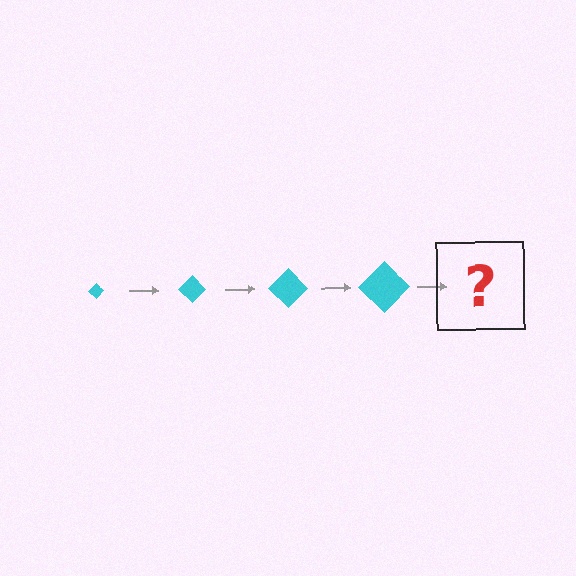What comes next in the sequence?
The next element should be a cyan diamond, larger than the previous one.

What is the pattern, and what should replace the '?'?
The pattern is that the diamond gets progressively larger each step. The '?' should be a cyan diamond, larger than the previous one.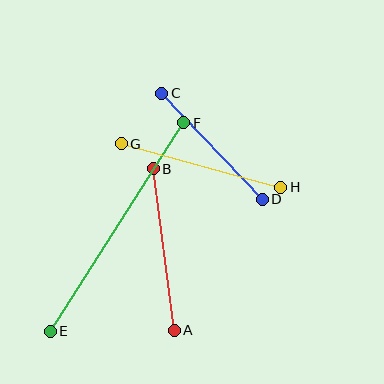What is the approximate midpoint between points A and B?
The midpoint is at approximately (164, 249) pixels.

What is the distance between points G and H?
The distance is approximately 166 pixels.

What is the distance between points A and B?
The distance is approximately 163 pixels.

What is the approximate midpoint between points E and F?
The midpoint is at approximately (117, 227) pixels.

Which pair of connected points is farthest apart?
Points E and F are farthest apart.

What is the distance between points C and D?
The distance is approximately 146 pixels.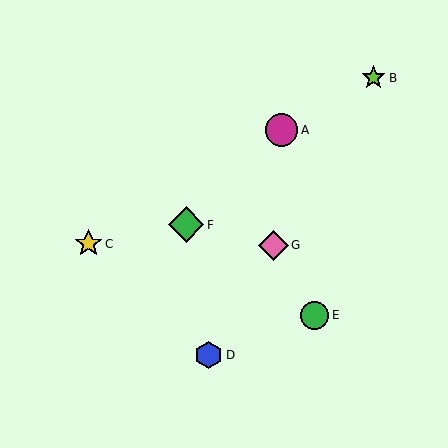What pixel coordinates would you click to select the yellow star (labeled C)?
Click at (88, 244) to select the yellow star C.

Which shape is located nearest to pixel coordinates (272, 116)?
The magenta circle (labeled A) at (281, 130) is nearest to that location.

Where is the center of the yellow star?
The center of the yellow star is at (88, 244).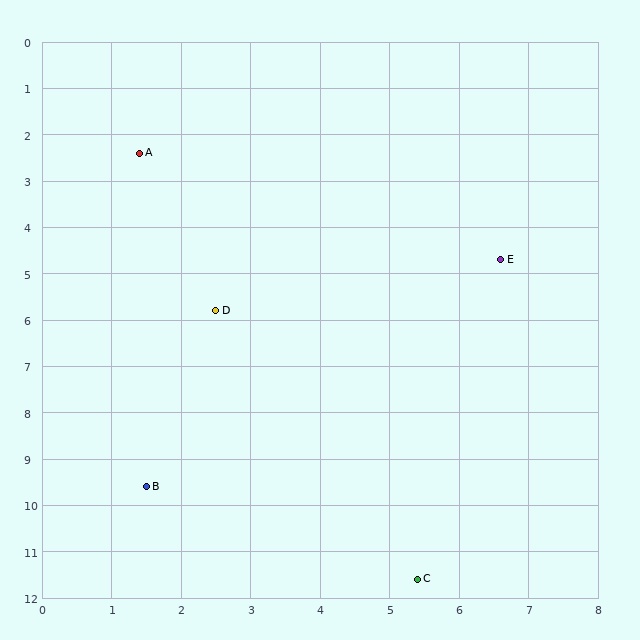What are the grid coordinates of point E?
Point E is at approximately (6.6, 4.7).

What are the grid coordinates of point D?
Point D is at approximately (2.5, 5.8).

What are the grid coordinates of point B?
Point B is at approximately (1.5, 9.6).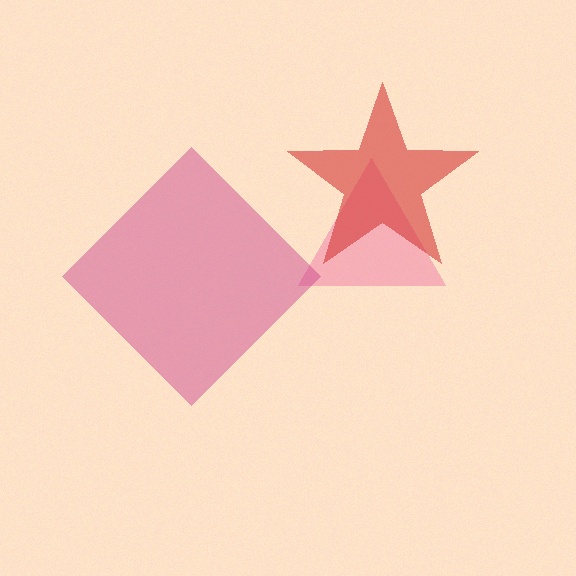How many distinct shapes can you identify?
There are 3 distinct shapes: a pink triangle, a red star, a magenta diamond.